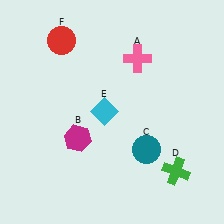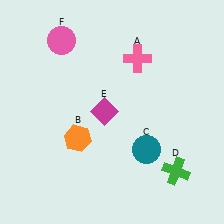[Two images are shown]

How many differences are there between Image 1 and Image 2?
There are 3 differences between the two images.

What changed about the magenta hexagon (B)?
In Image 1, B is magenta. In Image 2, it changed to orange.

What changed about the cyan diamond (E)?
In Image 1, E is cyan. In Image 2, it changed to magenta.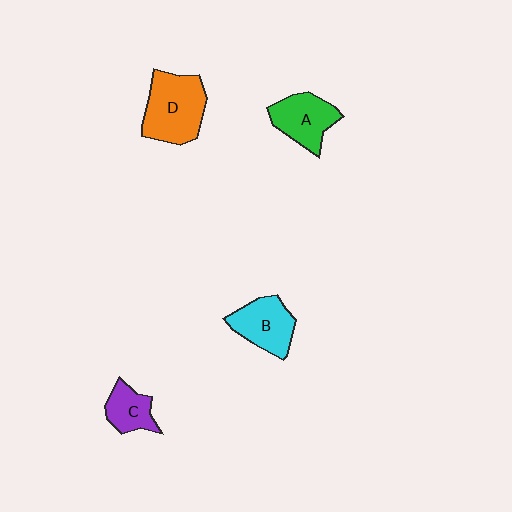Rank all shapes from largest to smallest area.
From largest to smallest: D (orange), B (cyan), A (green), C (purple).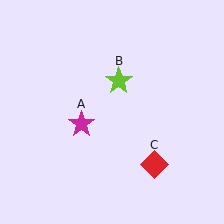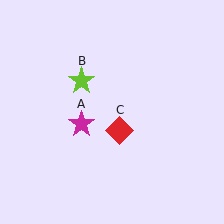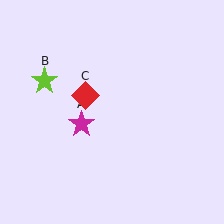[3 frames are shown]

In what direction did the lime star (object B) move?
The lime star (object B) moved left.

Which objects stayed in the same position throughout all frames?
Magenta star (object A) remained stationary.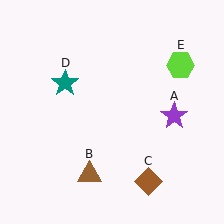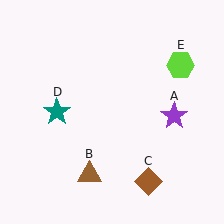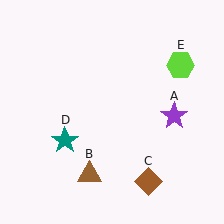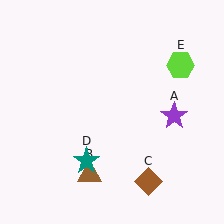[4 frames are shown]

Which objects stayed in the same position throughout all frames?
Purple star (object A) and brown triangle (object B) and brown diamond (object C) and lime hexagon (object E) remained stationary.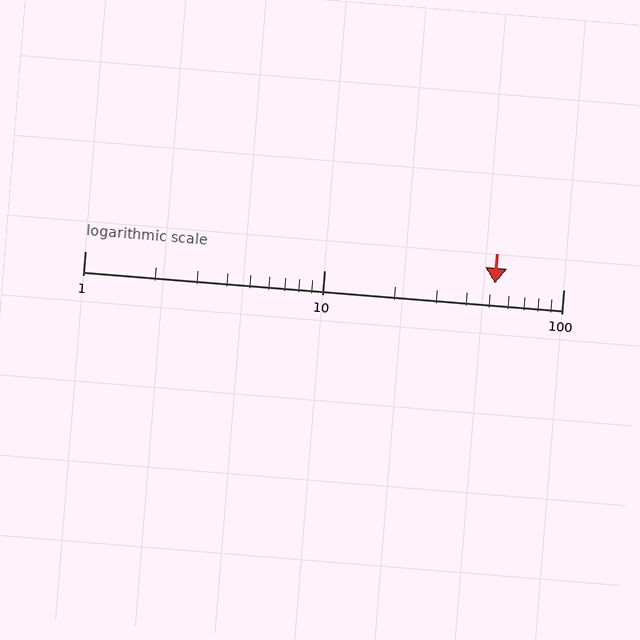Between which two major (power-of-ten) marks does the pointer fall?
The pointer is between 10 and 100.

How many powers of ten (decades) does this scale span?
The scale spans 2 decades, from 1 to 100.